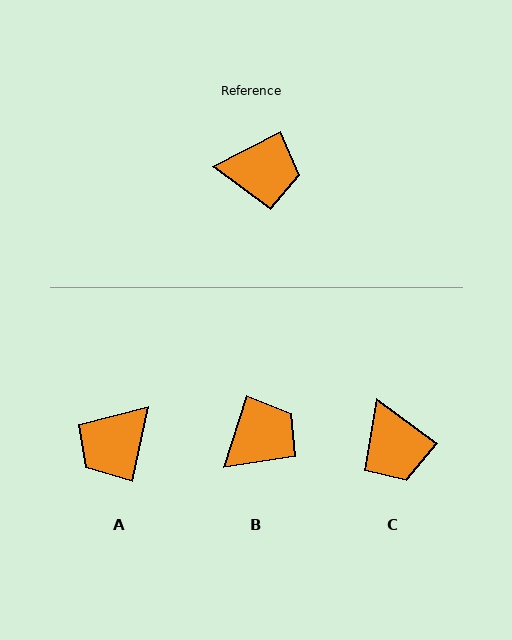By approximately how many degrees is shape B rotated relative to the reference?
Approximately 45 degrees counter-clockwise.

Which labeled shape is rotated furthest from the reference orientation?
A, about 129 degrees away.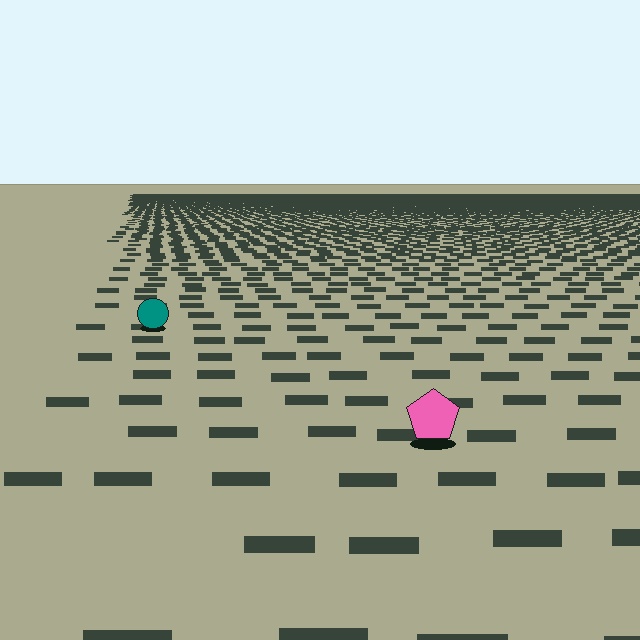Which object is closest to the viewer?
The pink pentagon is closest. The texture marks near it are larger and more spread out.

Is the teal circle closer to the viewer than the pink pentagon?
No. The pink pentagon is closer — you can tell from the texture gradient: the ground texture is coarser near it.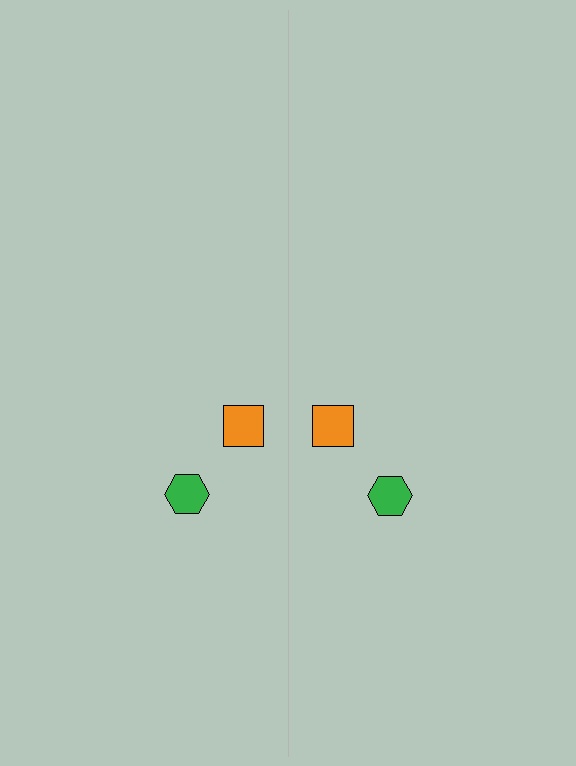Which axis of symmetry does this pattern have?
The pattern has a vertical axis of symmetry running through the center of the image.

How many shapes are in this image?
There are 4 shapes in this image.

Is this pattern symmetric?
Yes, this pattern has bilateral (reflection) symmetry.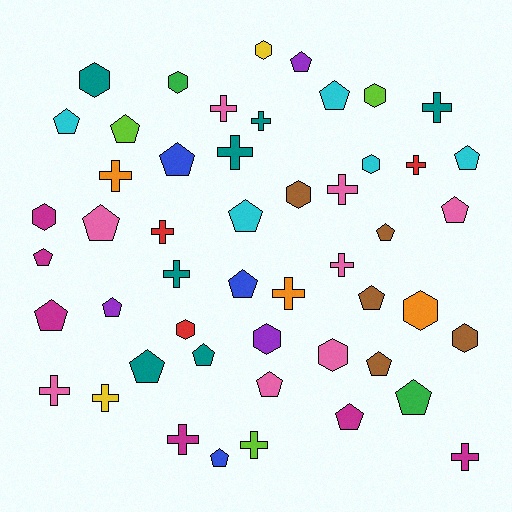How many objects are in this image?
There are 50 objects.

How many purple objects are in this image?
There are 3 purple objects.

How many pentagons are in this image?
There are 22 pentagons.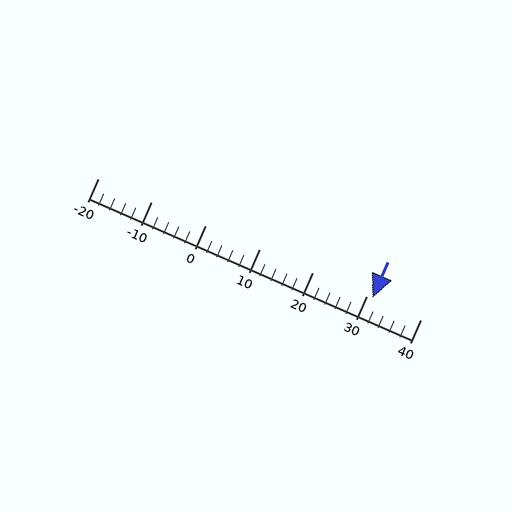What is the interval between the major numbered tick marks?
The major tick marks are spaced 10 units apart.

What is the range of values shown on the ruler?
The ruler shows values from -20 to 40.